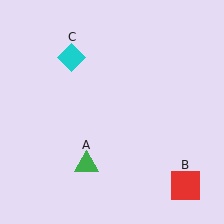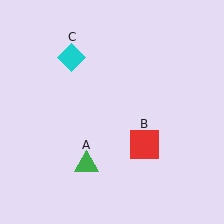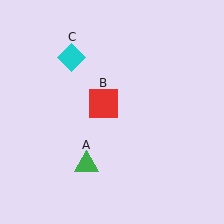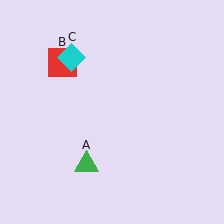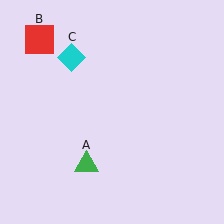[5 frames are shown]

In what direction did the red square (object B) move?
The red square (object B) moved up and to the left.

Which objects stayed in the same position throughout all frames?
Green triangle (object A) and cyan diamond (object C) remained stationary.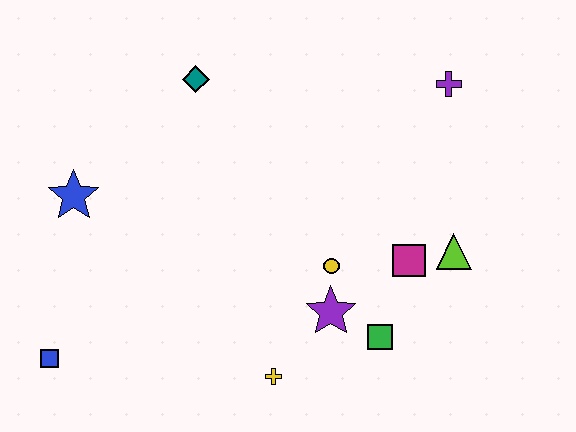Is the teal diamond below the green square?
No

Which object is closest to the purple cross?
The lime triangle is closest to the purple cross.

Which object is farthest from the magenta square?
The blue square is farthest from the magenta square.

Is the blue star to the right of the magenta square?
No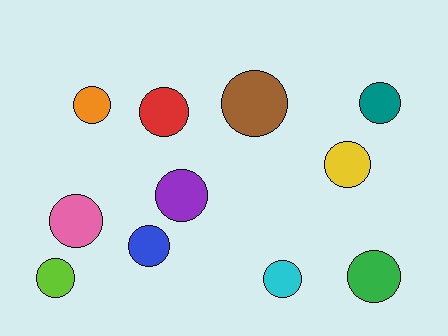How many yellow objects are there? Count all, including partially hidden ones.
There is 1 yellow object.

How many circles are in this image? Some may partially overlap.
There are 11 circles.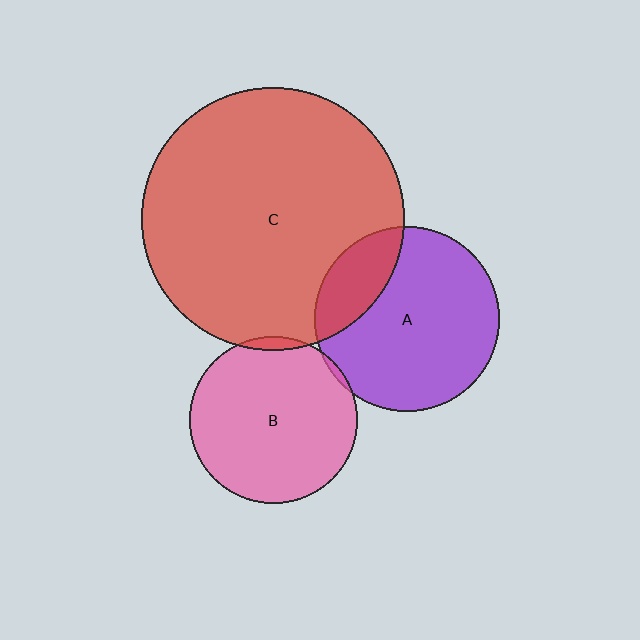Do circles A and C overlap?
Yes.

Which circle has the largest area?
Circle C (red).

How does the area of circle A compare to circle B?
Approximately 1.2 times.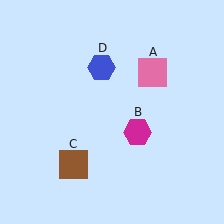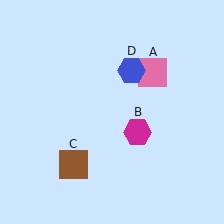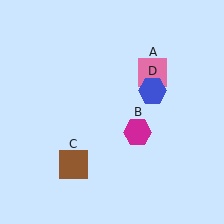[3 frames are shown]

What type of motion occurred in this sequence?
The blue hexagon (object D) rotated clockwise around the center of the scene.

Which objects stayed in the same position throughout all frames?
Pink square (object A) and magenta hexagon (object B) and brown square (object C) remained stationary.